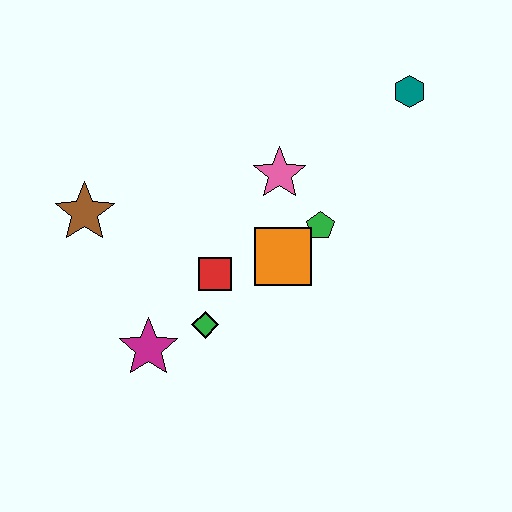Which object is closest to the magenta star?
The green diamond is closest to the magenta star.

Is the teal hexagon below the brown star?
No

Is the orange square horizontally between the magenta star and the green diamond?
No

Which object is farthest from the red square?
The teal hexagon is farthest from the red square.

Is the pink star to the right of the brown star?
Yes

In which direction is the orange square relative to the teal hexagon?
The orange square is below the teal hexagon.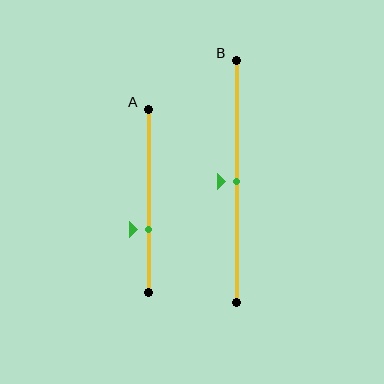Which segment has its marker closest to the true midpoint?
Segment B has its marker closest to the true midpoint.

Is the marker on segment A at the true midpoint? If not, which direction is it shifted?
No, the marker on segment A is shifted downward by about 15% of the segment length.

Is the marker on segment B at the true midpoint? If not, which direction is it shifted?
Yes, the marker on segment B is at the true midpoint.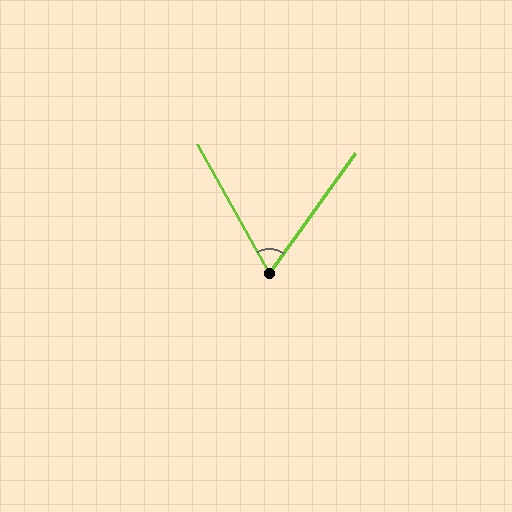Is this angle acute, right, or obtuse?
It is acute.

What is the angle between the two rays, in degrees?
Approximately 65 degrees.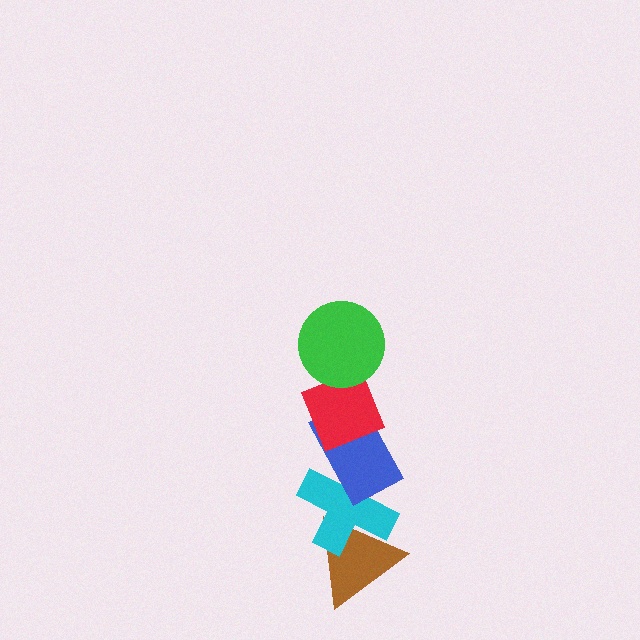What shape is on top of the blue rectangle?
The red diamond is on top of the blue rectangle.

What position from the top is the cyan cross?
The cyan cross is 4th from the top.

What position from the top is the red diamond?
The red diamond is 2nd from the top.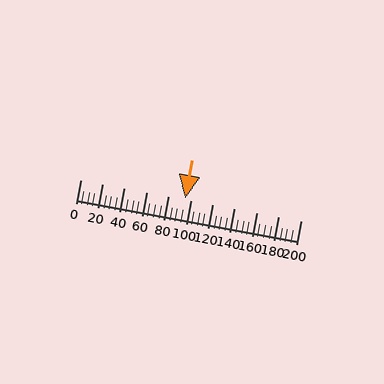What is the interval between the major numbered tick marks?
The major tick marks are spaced 20 units apart.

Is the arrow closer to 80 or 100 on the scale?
The arrow is closer to 100.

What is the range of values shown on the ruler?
The ruler shows values from 0 to 200.